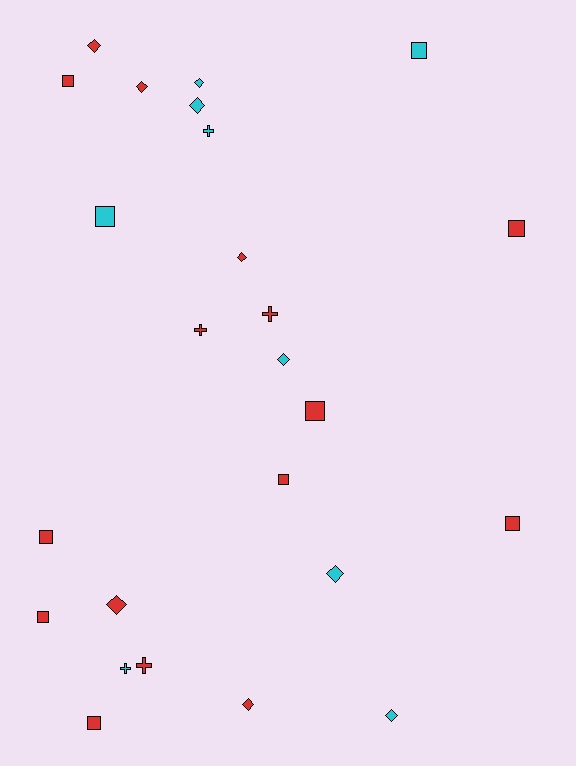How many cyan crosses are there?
There are 2 cyan crosses.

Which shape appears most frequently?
Diamond, with 10 objects.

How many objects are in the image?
There are 25 objects.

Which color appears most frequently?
Red, with 16 objects.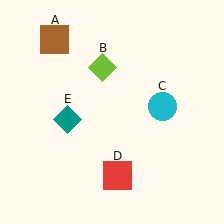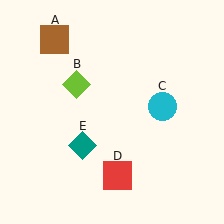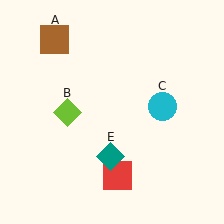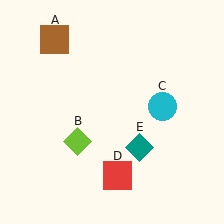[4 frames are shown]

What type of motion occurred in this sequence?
The lime diamond (object B), teal diamond (object E) rotated counterclockwise around the center of the scene.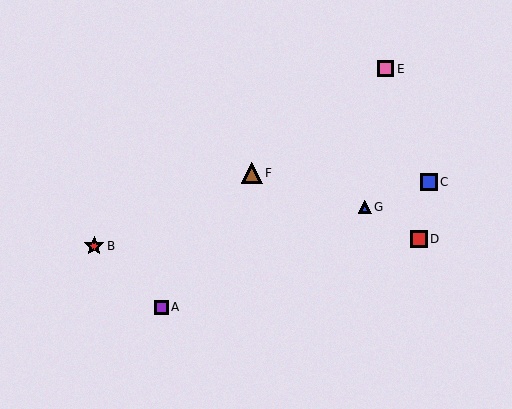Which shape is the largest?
The brown triangle (labeled F) is the largest.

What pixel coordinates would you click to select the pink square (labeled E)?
Click at (386, 69) to select the pink square E.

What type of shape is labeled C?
Shape C is a blue square.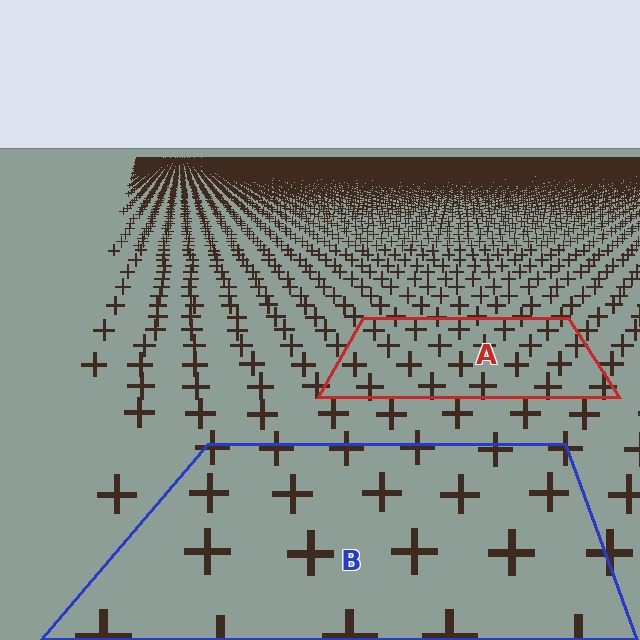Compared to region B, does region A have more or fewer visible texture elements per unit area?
Region A has more texture elements per unit area — they are packed more densely because it is farther away.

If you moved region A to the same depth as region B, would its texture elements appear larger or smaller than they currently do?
They would appear larger. At a closer depth, the same texture elements are projected at a bigger on-screen size.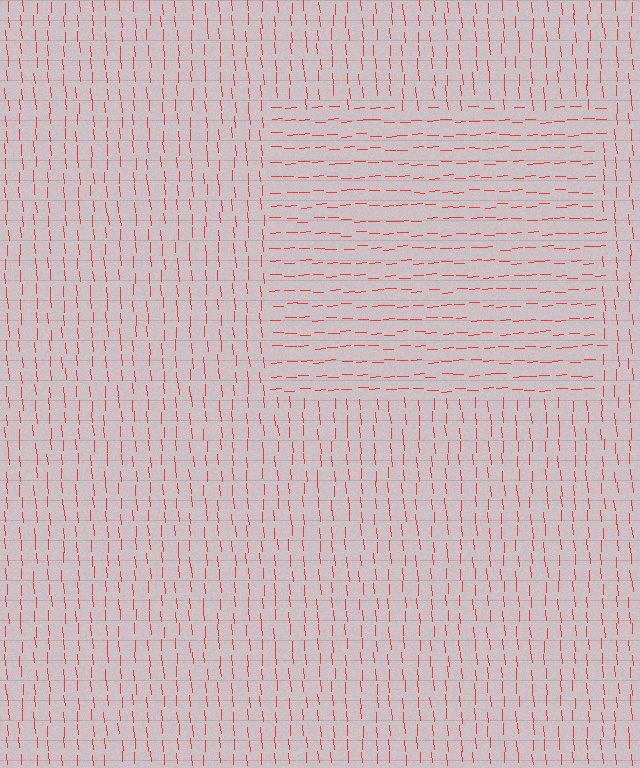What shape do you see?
I see a rectangle.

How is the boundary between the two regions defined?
The boundary is defined purely by a change in line orientation (approximately 89 degrees difference). All lines are the same color and thickness.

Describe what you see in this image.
The image is filled with small red line segments. A rectangle region in the image has lines oriented differently from the surrounding lines, creating a visible texture boundary.